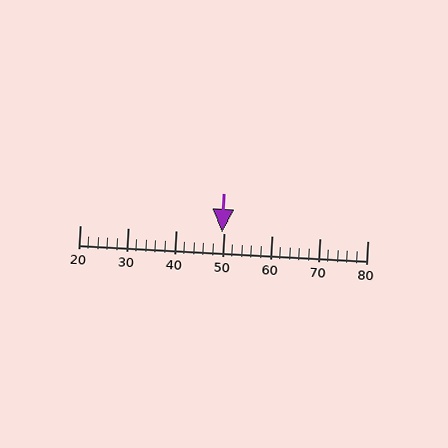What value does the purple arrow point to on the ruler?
The purple arrow points to approximately 50.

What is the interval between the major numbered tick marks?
The major tick marks are spaced 10 units apart.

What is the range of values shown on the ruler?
The ruler shows values from 20 to 80.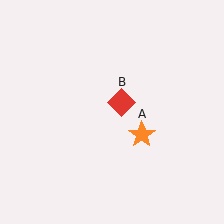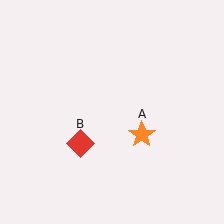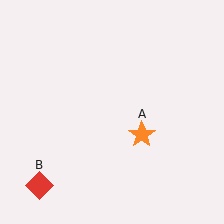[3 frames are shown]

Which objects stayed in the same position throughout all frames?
Orange star (object A) remained stationary.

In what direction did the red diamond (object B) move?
The red diamond (object B) moved down and to the left.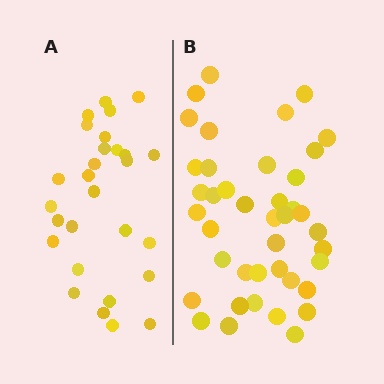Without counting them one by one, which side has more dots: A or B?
Region B (the right region) has more dots.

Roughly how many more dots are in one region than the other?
Region B has approximately 15 more dots than region A.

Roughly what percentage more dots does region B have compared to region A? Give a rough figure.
About 45% more.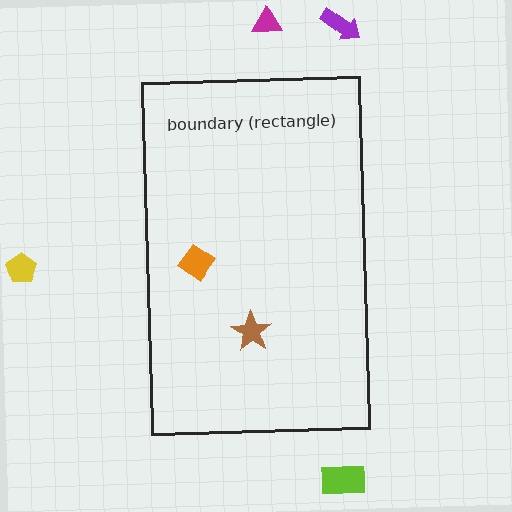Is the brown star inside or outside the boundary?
Inside.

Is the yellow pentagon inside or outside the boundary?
Outside.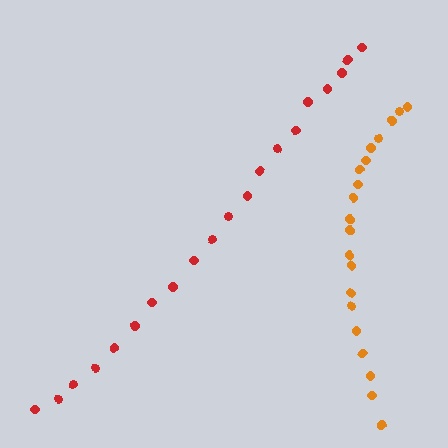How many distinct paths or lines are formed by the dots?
There are 2 distinct paths.